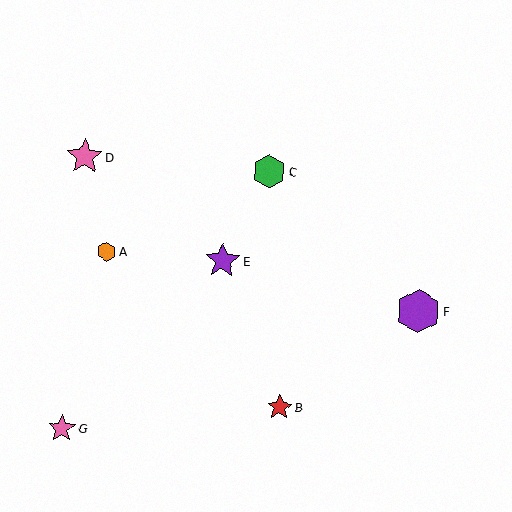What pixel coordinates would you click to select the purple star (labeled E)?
Click at (223, 261) to select the purple star E.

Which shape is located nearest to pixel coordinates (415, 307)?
The purple hexagon (labeled F) at (418, 311) is nearest to that location.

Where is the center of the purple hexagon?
The center of the purple hexagon is at (418, 311).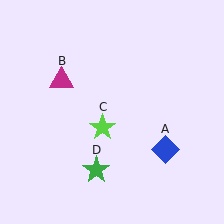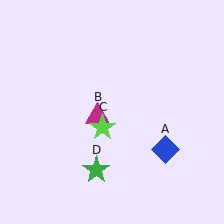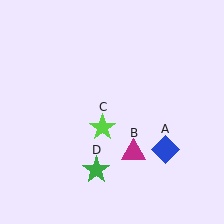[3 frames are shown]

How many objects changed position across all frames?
1 object changed position: magenta triangle (object B).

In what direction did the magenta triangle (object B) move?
The magenta triangle (object B) moved down and to the right.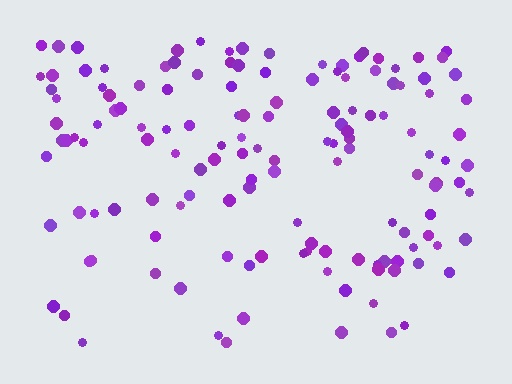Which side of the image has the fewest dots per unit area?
The bottom.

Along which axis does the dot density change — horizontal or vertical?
Vertical.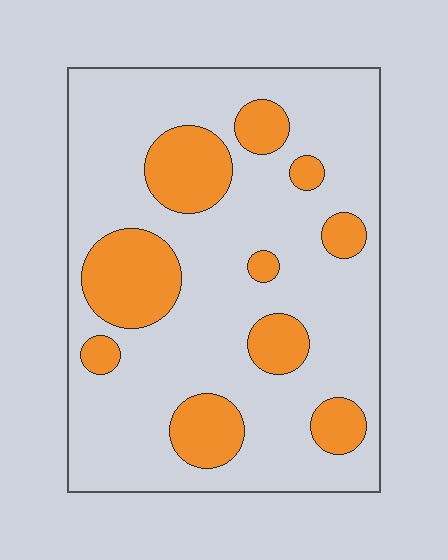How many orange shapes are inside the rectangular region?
10.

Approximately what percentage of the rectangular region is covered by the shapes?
Approximately 25%.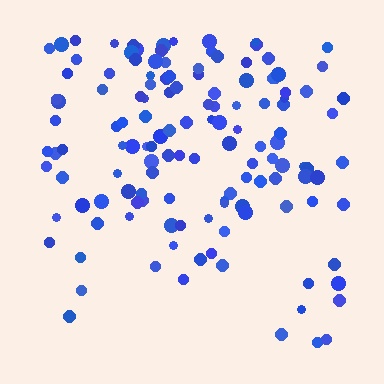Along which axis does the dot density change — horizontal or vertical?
Vertical.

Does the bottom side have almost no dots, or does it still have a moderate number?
Still a moderate number, just noticeably fewer than the top.